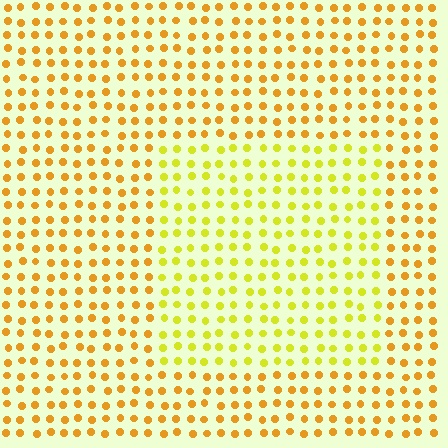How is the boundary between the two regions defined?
The boundary is defined purely by a slight shift in hue (about 30 degrees). Spacing, size, and orientation are identical on both sides.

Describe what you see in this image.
The image is filled with small orange elements in a uniform arrangement. A rectangle-shaped region is visible where the elements are tinted to a slightly different hue, forming a subtle color boundary.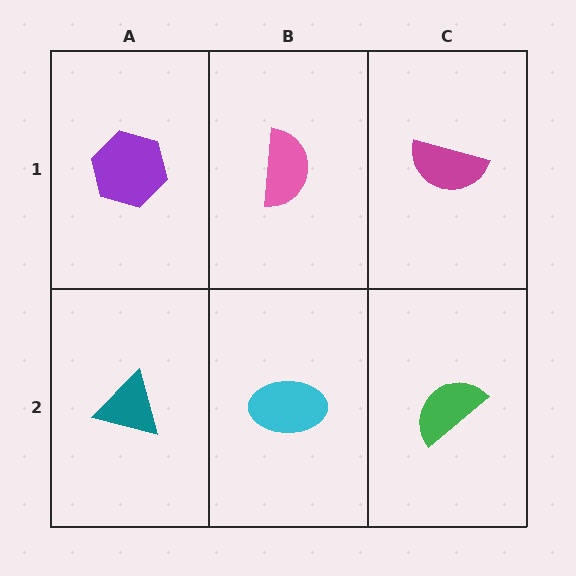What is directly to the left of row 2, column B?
A teal triangle.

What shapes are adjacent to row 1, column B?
A cyan ellipse (row 2, column B), a purple hexagon (row 1, column A), a magenta semicircle (row 1, column C).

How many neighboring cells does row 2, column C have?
2.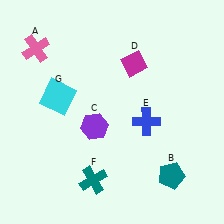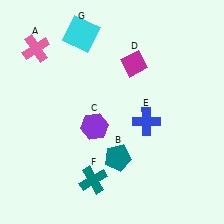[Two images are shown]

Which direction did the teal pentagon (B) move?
The teal pentagon (B) moved left.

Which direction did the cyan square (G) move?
The cyan square (G) moved up.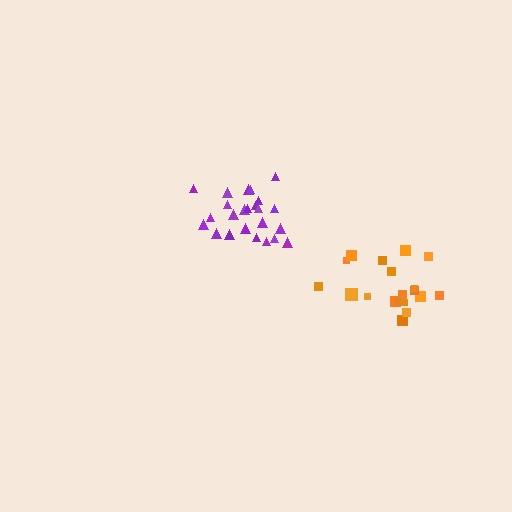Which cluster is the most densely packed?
Purple.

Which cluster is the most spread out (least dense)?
Orange.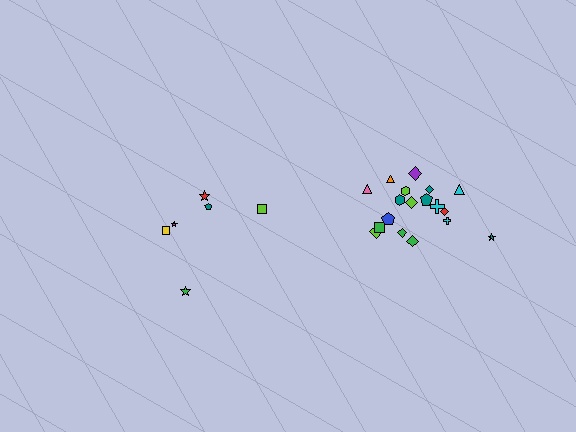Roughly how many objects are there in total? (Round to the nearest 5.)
Roughly 25 objects in total.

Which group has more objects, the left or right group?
The right group.